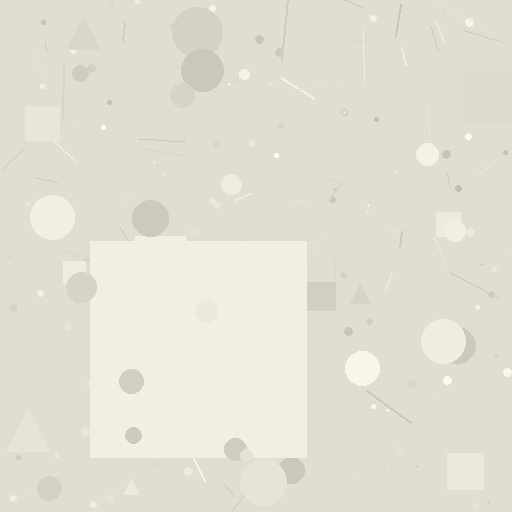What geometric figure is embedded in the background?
A square is embedded in the background.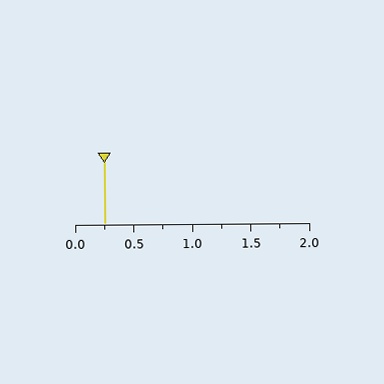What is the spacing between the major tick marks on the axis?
The major ticks are spaced 0.5 apart.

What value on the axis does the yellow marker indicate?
The marker indicates approximately 0.25.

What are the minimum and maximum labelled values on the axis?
The axis runs from 0.0 to 2.0.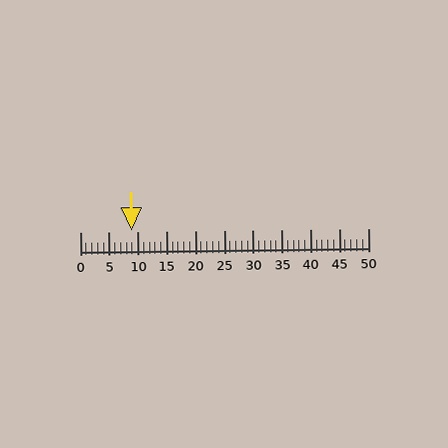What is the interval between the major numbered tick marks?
The major tick marks are spaced 5 units apart.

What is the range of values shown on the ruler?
The ruler shows values from 0 to 50.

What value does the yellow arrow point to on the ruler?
The yellow arrow points to approximately 9.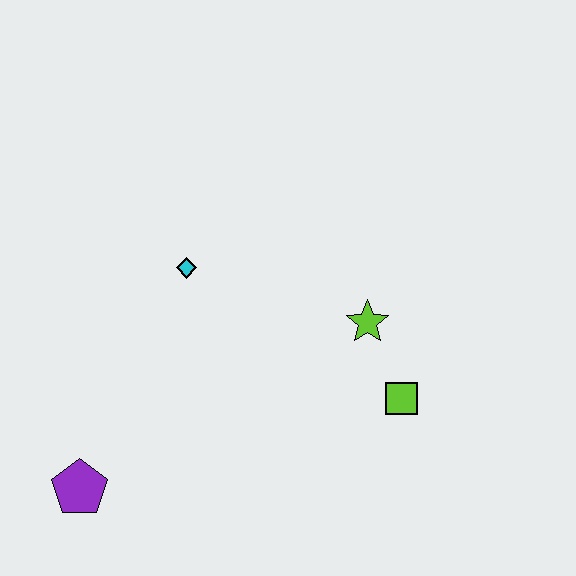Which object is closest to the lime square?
The lime star is closest to the lime square.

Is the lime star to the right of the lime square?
No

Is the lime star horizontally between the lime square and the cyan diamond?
Yes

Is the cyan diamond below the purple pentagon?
No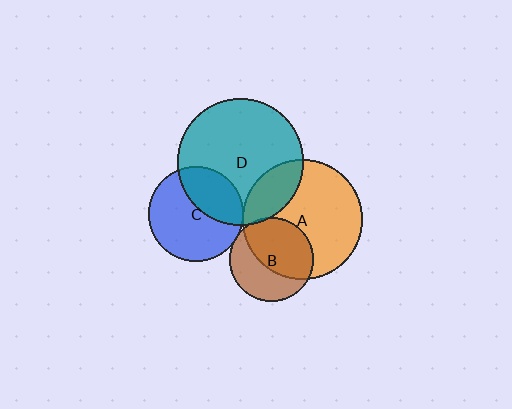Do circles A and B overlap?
Yes.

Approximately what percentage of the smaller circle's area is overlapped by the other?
Approximately 55%.